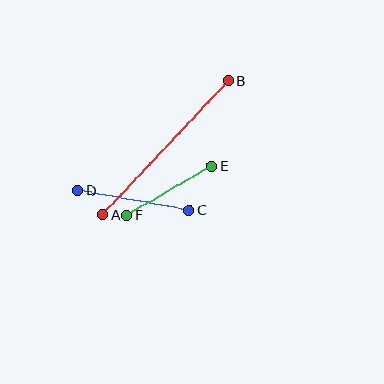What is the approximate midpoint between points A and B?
The midpoint is at approximately (166, 147) pixels.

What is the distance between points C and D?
The distance is approximately 113 pixels.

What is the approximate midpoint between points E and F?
The midpoint is at approximately (169, 191) pixels.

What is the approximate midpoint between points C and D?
The midpoint is at approximately (133, 200) pixels.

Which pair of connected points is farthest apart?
Points A and B are farthest apart.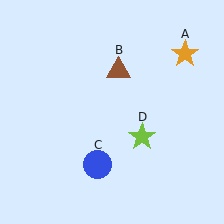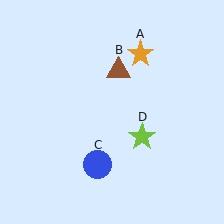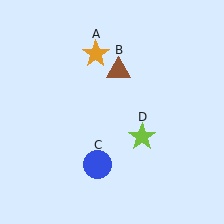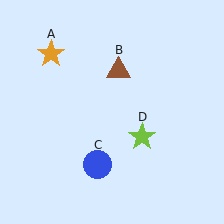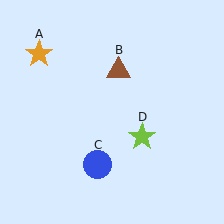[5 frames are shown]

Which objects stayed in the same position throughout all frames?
Brown triangle (object B) and blue circle (object C) and lime star (object D) remained stationary.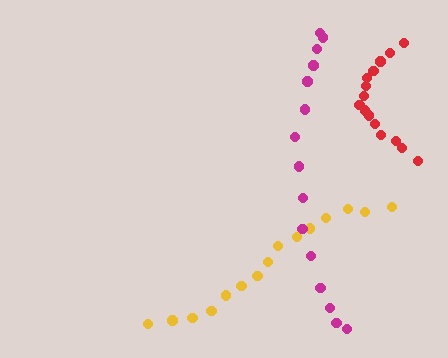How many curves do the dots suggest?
There are 3 distinct paths.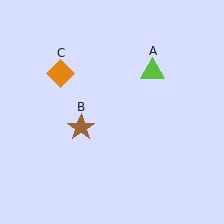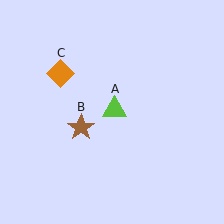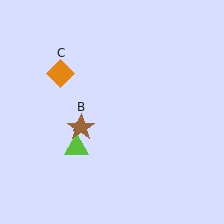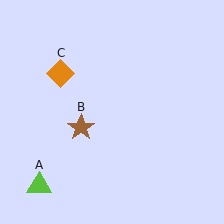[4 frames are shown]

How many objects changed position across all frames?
1 object changed position: lime triangle (object A).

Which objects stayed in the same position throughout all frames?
Brown star (object B) and orange diamond (object C) remained stationary.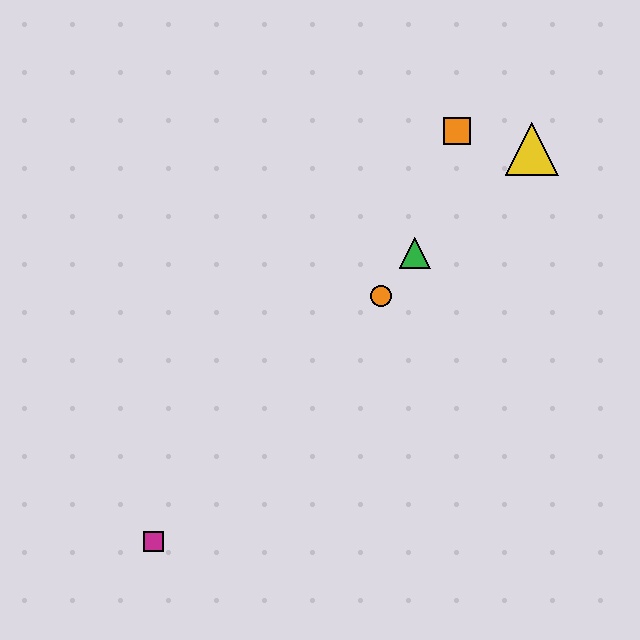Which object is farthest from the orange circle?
The magenta square is farthest from the orange circle.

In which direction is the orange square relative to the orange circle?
The orange square is above the orange circle.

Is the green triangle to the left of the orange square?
Yes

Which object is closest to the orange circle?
The green triangle is closest to the orange circle.